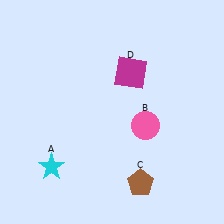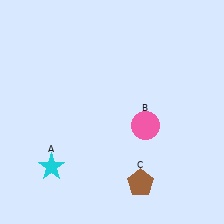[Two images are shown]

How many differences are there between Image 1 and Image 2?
There is 1 difference between the two images.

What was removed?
The magenta square (D) was removed in Image 2.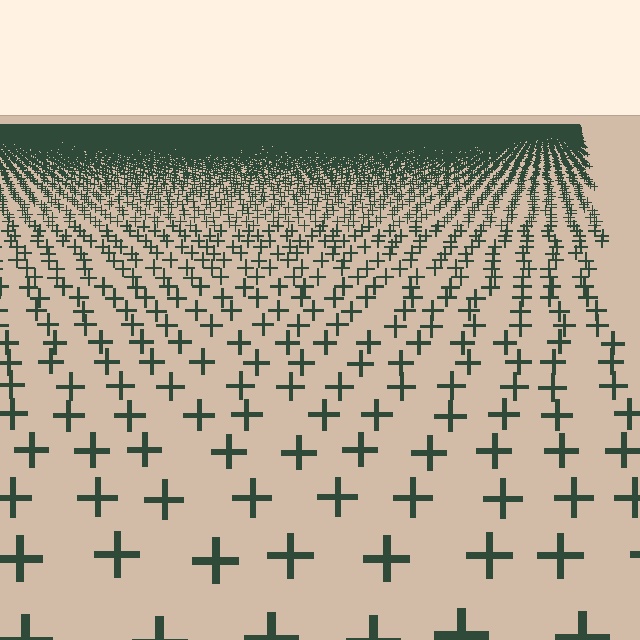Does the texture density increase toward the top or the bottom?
Density increases toward the top.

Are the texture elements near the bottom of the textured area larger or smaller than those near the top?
Larger. Near the bottom, elements are closer to the viewer and appear at a bigger on-screen size.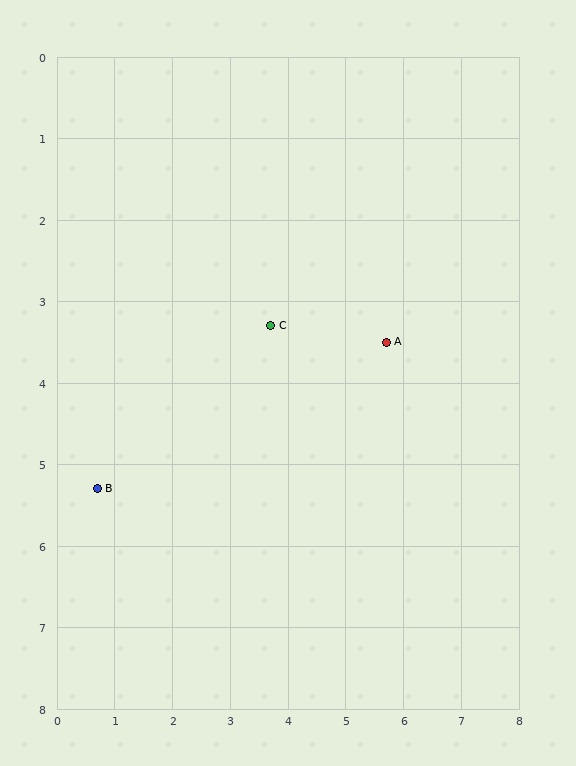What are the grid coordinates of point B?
Point B is at approximately (0.7, 5.3).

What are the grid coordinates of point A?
Point A is at approximately (5.7, 3.5).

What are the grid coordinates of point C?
Point C is at approximately (3.7, 3.3).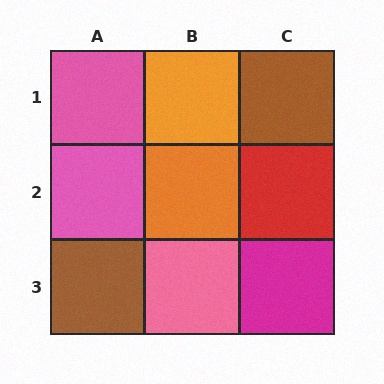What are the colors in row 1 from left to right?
Pink, orange, brown.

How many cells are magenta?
1 cell is magenta.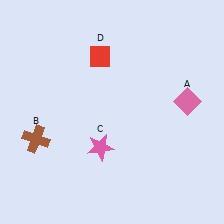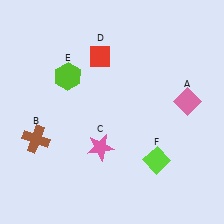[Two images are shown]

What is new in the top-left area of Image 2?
A lime hexagon (E) was added in the top-left area of Image 2.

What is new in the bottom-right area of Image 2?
A lime diamond (F) was added in the bottom-right area of Image 2.